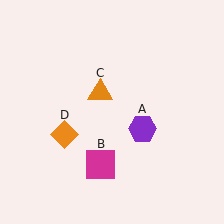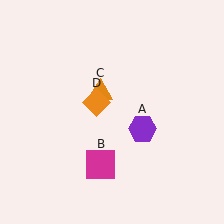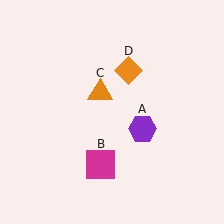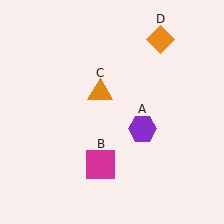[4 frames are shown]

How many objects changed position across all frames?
1 object changed position: orange diamond (object D).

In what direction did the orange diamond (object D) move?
The orange diamond (object D) moved up and to the right.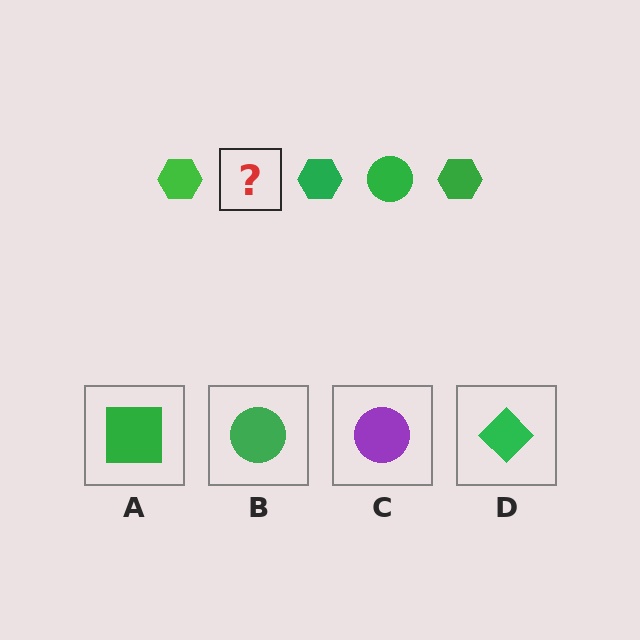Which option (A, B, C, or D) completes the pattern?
B.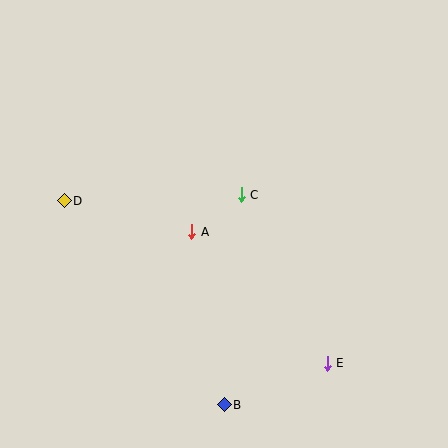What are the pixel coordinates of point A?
Point A is at (192, 232).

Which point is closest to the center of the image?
Point A at (192, 232) is closest to the center.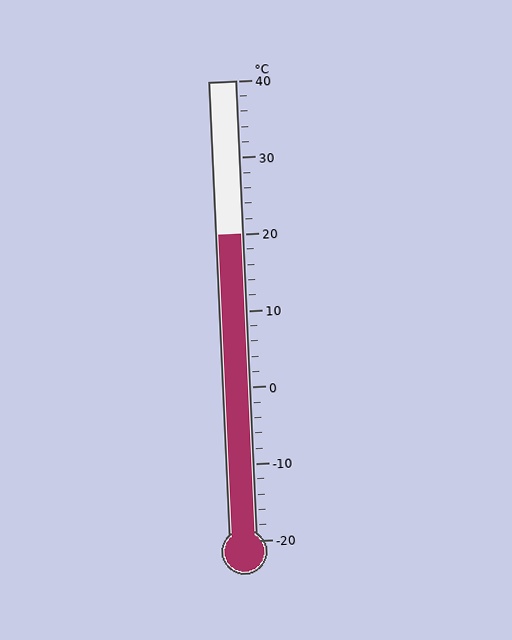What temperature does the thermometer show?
The thermometer shows approximately 20°C.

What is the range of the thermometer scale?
The thermometer scale ranges from -20°C to 40°C.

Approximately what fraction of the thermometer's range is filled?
The thermometer is filled to approximately 65% of its range.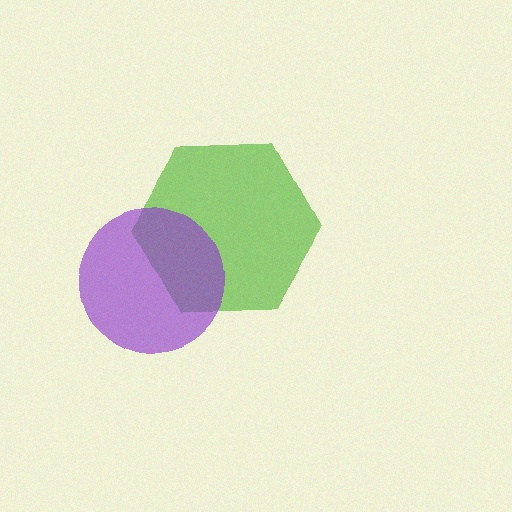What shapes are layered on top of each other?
The layered shapes are: a lime hexagon, a purple circle.